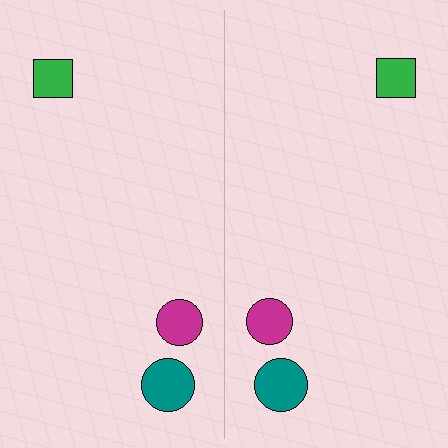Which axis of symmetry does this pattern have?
The pattern has a vertical axis of symmetry running through the center of the image.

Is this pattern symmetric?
Yes, this pattern has bilateral (reflection) symmetry.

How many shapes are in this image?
There are 6 shapes in this image.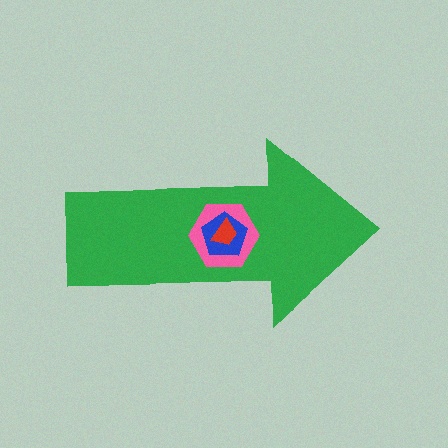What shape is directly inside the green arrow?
The pink hexagon.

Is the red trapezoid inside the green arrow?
Yes.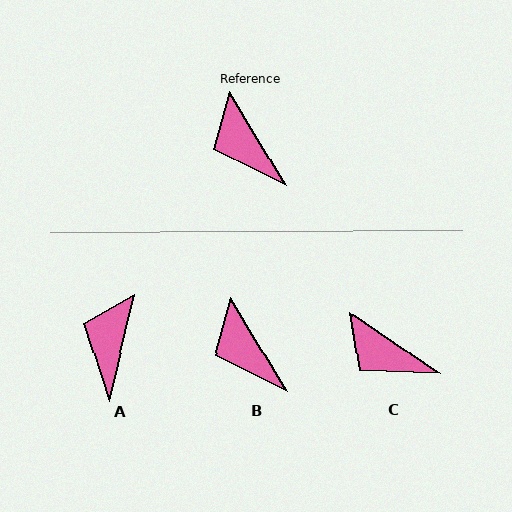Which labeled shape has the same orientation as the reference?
B.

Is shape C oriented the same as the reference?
No, it is off by about 24 degrees.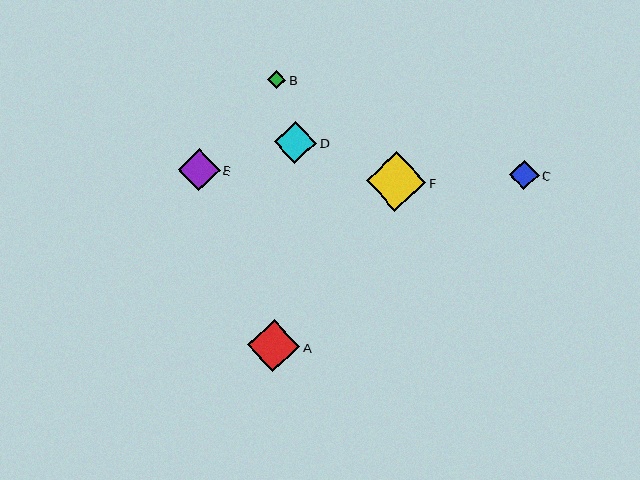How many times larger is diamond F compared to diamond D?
Diamond F is approximately 1.4 times the size of diamond D.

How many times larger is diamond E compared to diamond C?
Diamond E is approximately 1.4 times the size of diamond C.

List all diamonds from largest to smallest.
From largest to smallest: F, A, D, E, C, B.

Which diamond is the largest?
Diamond F is the largest with a size of approximately 60 pixels.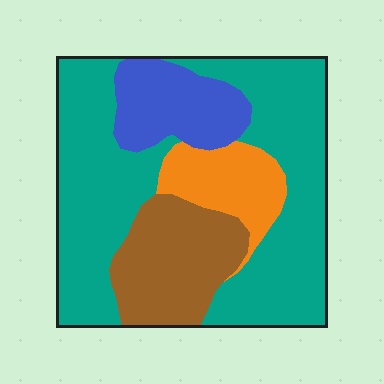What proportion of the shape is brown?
Brown takes up less than a quarter of the shape.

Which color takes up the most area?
Teal, at roughly 55%.